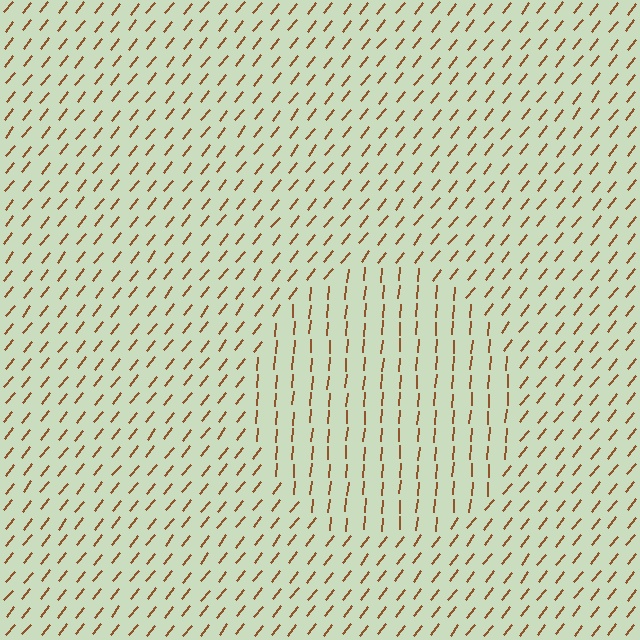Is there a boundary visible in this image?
Yes, there is a texture boundary formed by a change in line orientation.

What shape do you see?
I see a circle.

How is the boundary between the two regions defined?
The boundary is defined purely by a change in line orientation (approximately 34 degrees difference). All lines are the same color and thickness.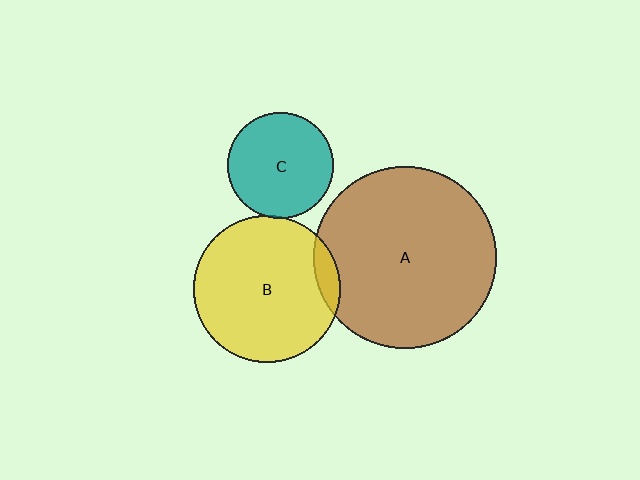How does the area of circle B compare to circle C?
Approximately 1.9 times.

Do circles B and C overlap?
Yes.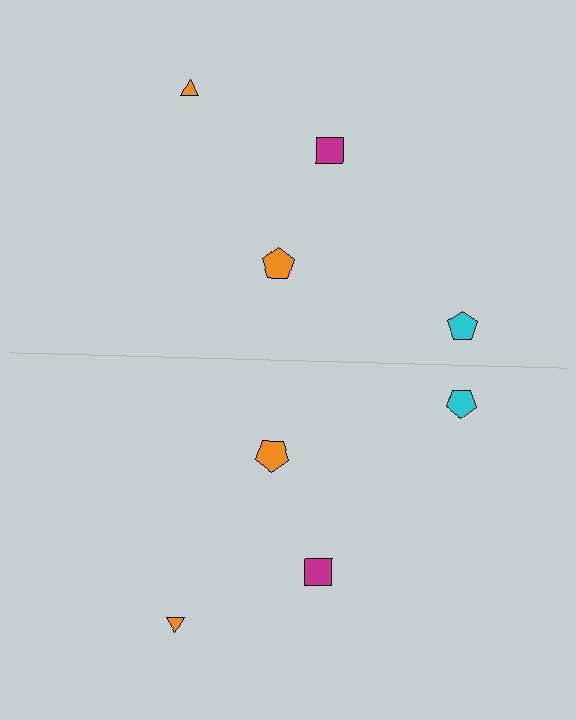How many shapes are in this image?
There are 8 shapes in this image.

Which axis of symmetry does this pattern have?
The pattern has a horizontal axis of symmetry running through the center of the image.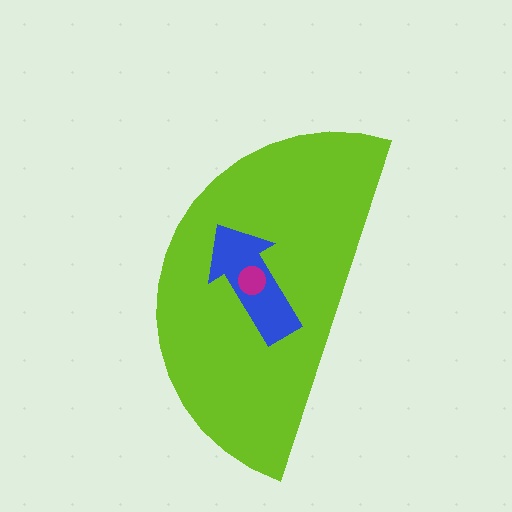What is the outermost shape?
The lime semicircle.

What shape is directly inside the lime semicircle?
The blue arrow.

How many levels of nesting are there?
3.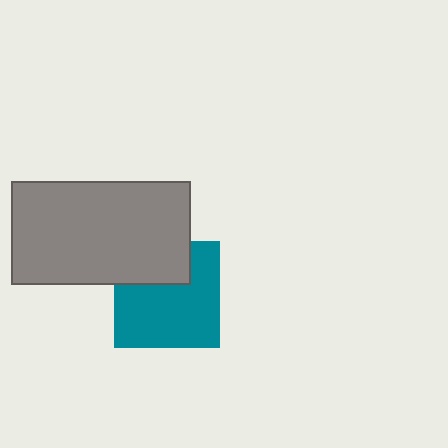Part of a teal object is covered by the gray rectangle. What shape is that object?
It is a square.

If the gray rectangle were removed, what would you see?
You would see the complete teal square.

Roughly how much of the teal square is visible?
Most of it is visible (roughly 69%).